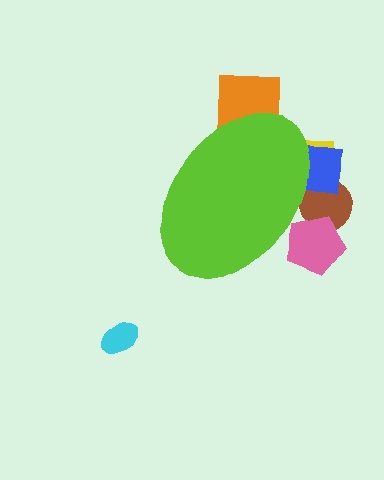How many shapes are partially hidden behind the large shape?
5 shapes are partially hidden.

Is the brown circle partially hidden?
Yes, the brown circle is partially hidden behind the lime ellipse.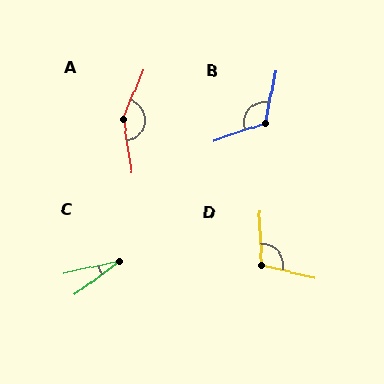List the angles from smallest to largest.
C (24°), D (105°), B (121°), A (148°).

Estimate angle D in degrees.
Approximately 105 degrees.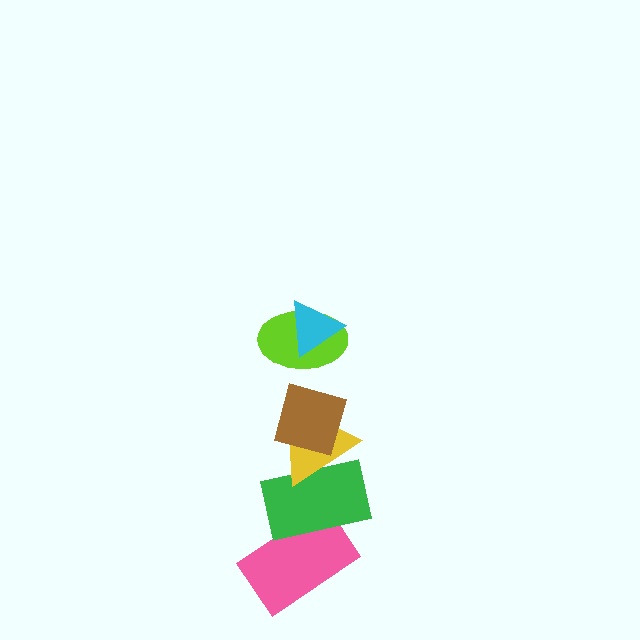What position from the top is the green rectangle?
The green rectangle is 5th from the top.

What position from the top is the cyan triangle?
The cyan triangle is 1st from the top.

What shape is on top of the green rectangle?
The yellow triangle is on top of the green rectangle.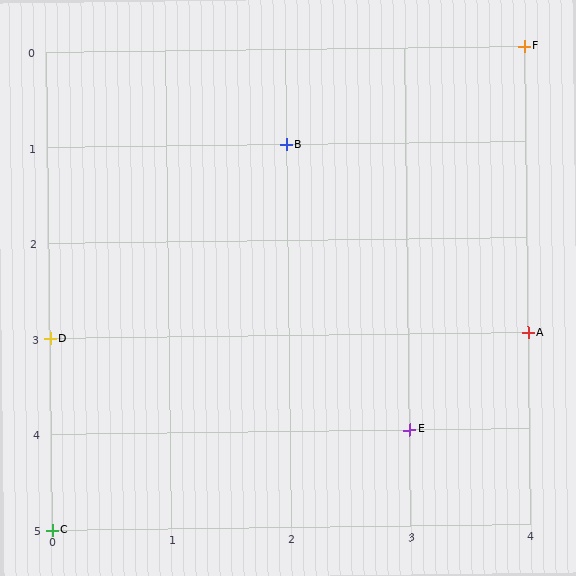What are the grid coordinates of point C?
Point C is at grid coordinates (0, 5).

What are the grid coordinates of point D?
Point D is at grid coordinates (0, 3).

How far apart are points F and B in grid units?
Points F and B are 2 columns and 1 row apart (about 2.2 grid units diagonally).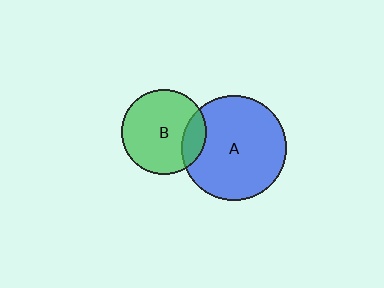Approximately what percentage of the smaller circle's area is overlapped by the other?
Approximately 20%.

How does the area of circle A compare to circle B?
Approximately 1.5 times.